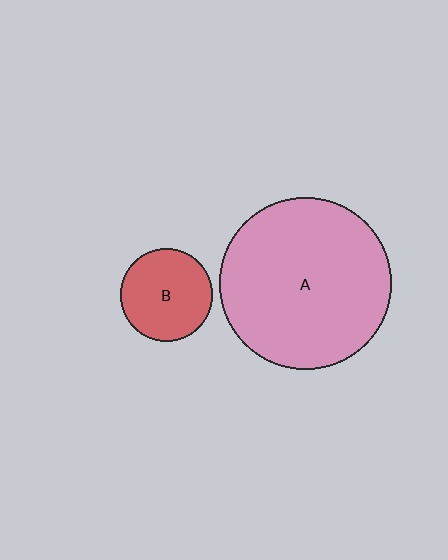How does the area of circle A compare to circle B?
Approximately 3.5 times.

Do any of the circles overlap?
No, none of the circles overlap.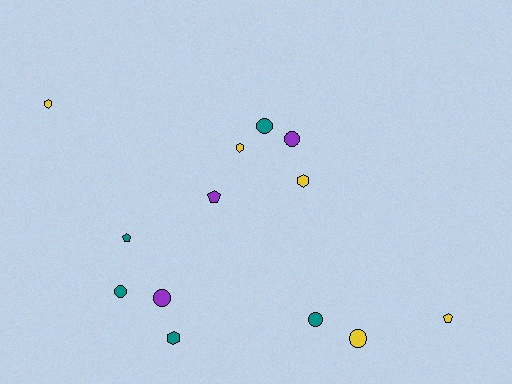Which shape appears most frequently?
Circle, with 6 objects.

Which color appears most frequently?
Yellow, with 5 objects.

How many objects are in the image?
There are 13 objects.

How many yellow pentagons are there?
There is 1 yellow pentagon.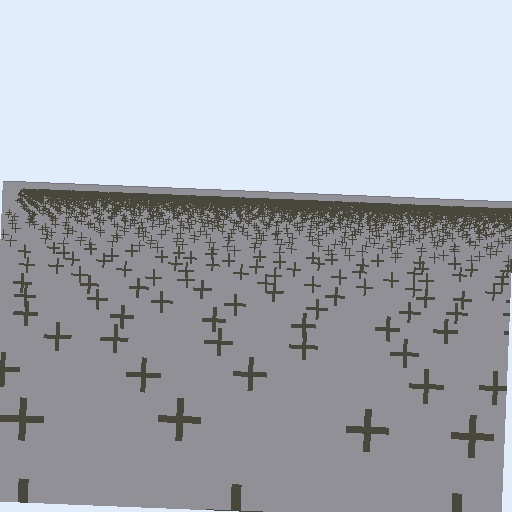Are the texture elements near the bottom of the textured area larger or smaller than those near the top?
Larger. Near the bottom, elements are closer to the viewer and appear at a bigger on-screen size.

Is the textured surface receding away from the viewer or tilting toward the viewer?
The surface is receding away from the viewer. Texture elements get smaller and denser toward the top.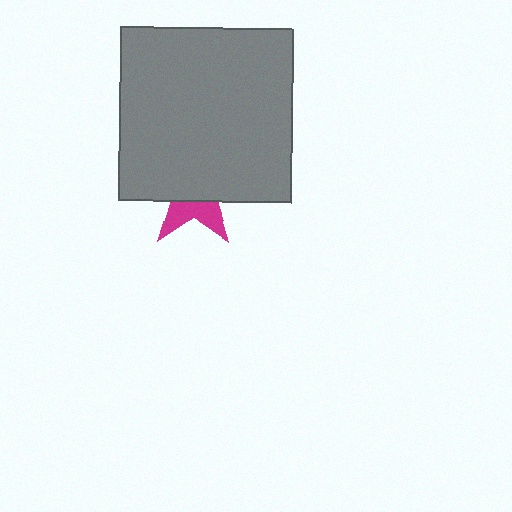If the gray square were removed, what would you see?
You would see the complete magenta star.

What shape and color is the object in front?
The object in front is a gray square.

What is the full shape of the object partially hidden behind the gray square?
The partially hidden object is a magenta star.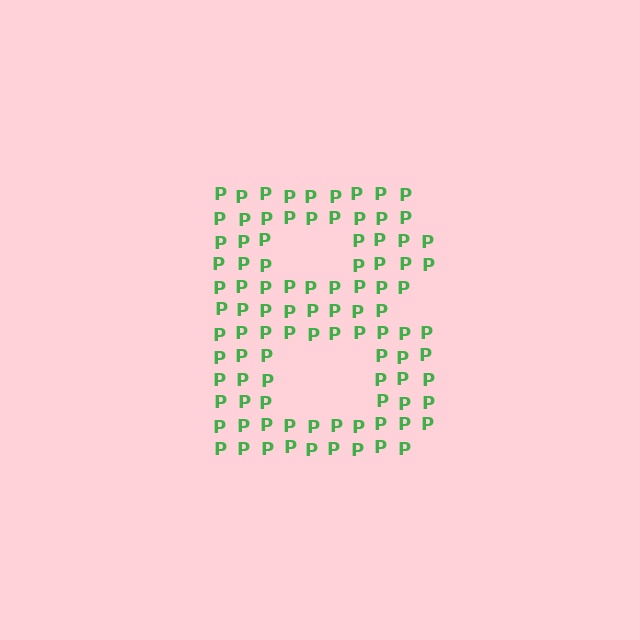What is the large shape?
The large shape is the letter B.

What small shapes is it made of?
It is made of small letter P's.